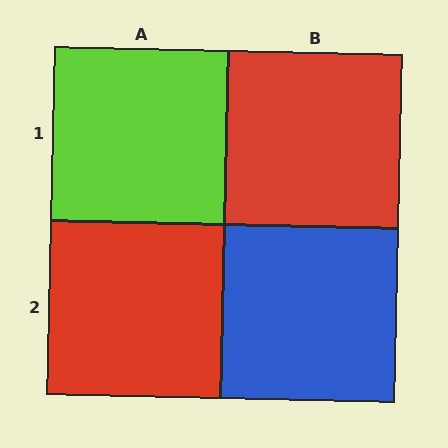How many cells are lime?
1 cell is lime.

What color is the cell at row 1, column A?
Lime.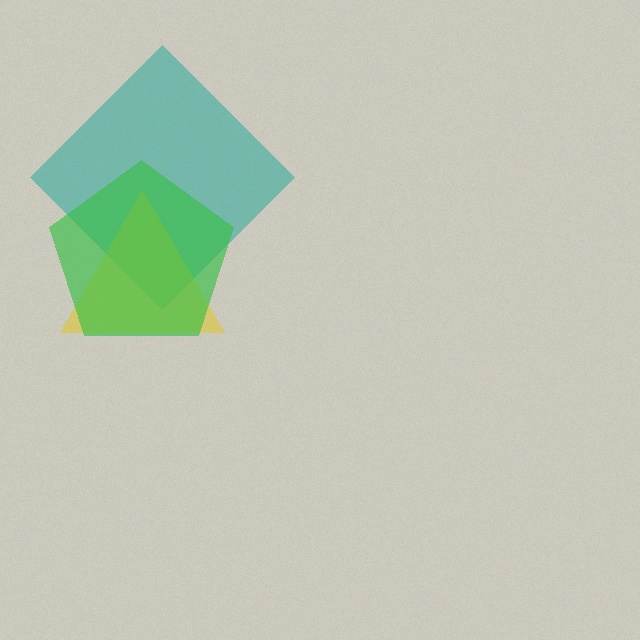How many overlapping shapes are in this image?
There are 3 overlapping shapes in the image.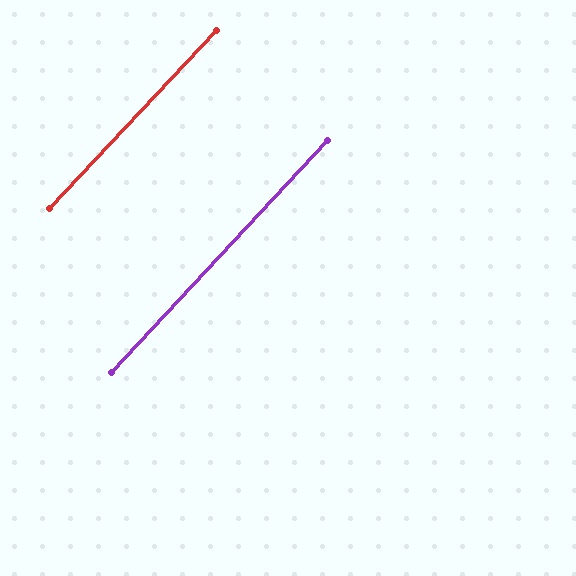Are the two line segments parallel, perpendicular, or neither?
Parallel — their directions differ by only 0.3°.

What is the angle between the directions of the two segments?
Approximately 0 degrees.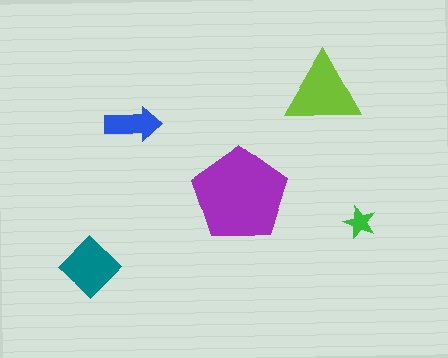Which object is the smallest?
The green star.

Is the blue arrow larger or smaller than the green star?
Larger.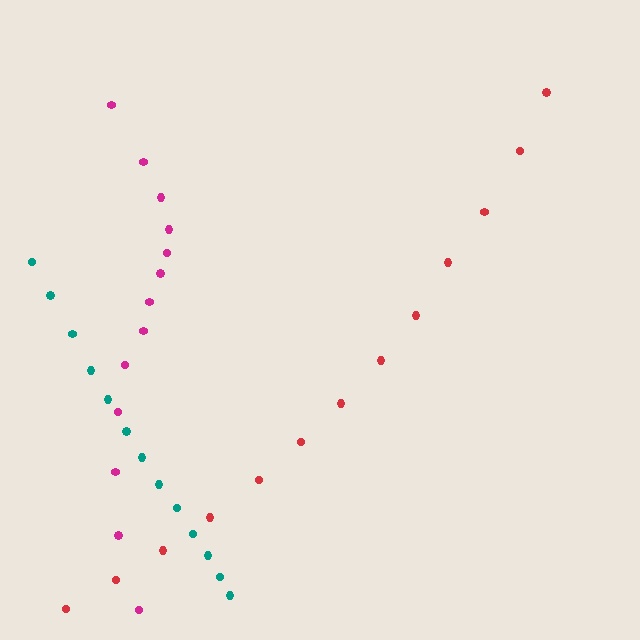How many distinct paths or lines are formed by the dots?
There are 3 distinct paths.